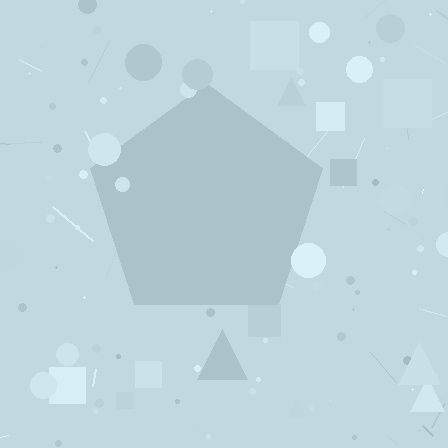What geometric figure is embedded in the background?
A pentagon is embedded in the background.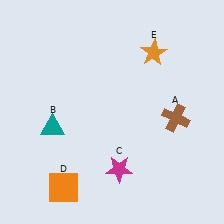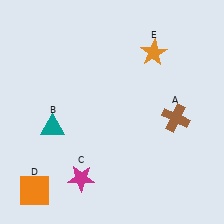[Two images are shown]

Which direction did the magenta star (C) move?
The magenta star (C) moved left.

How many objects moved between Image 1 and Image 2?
2 objects moved between the two images.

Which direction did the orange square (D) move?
The orange square (D) moved left.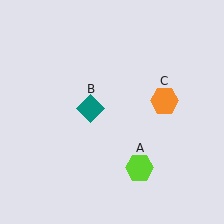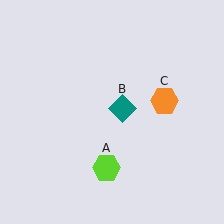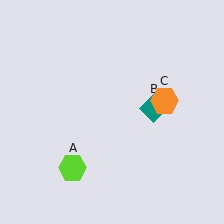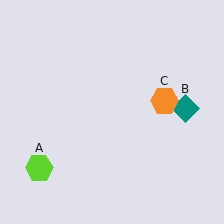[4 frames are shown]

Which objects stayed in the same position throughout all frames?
Orange hexagon (object C) remained stationary.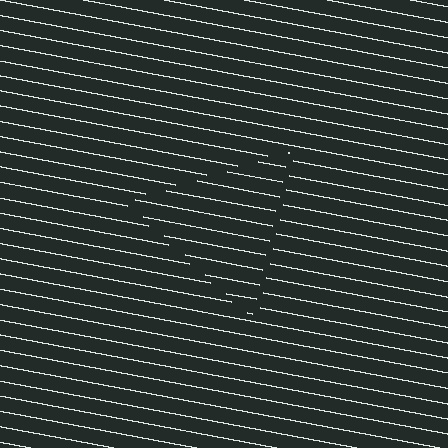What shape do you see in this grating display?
An illusory triangle. The interior of the shape contains the same grating, shifted by half a period — the contour is defined by the phase discontinuity where line-ends from the inner and outer gratings abut.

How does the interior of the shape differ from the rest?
The interior of the shape contains the same grating, shifted by half a period — the contour is defined by the phase discontinuity where line-ends from the inner and outer gratings abut.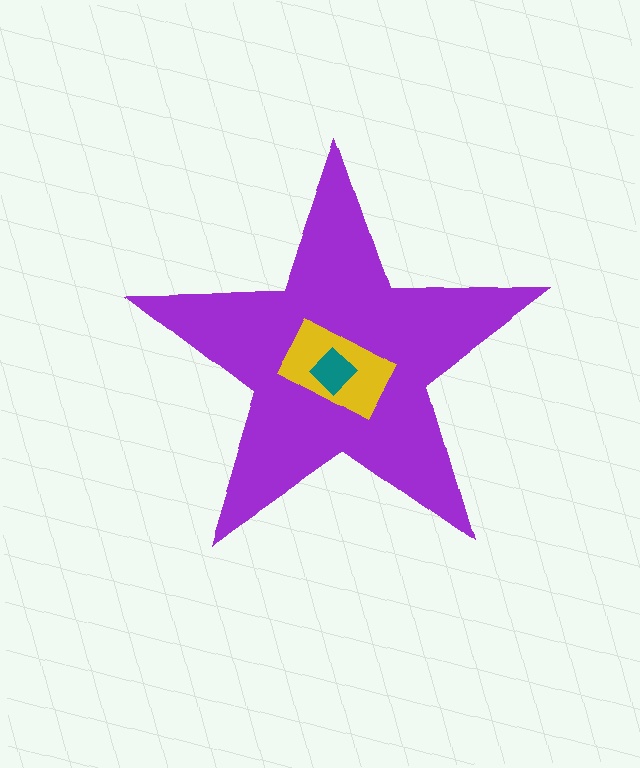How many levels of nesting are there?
3.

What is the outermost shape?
The purple star.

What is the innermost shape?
The teal diamond.